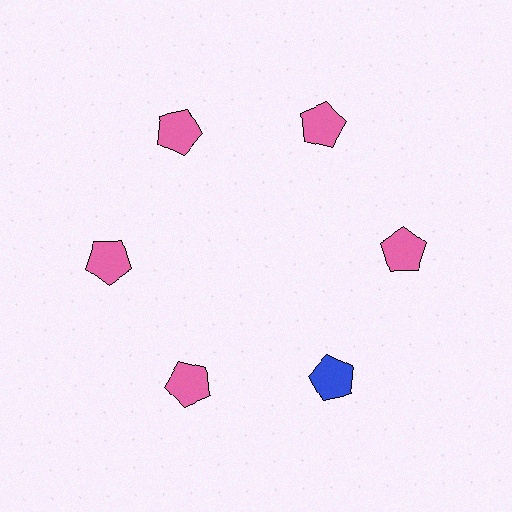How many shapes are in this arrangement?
There are 6 shapes arranged in a ring pattern.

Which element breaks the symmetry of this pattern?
The blue pentagon at roughly the 5 o'clock position breaks the symmetry. All other shapes are pink pentagons.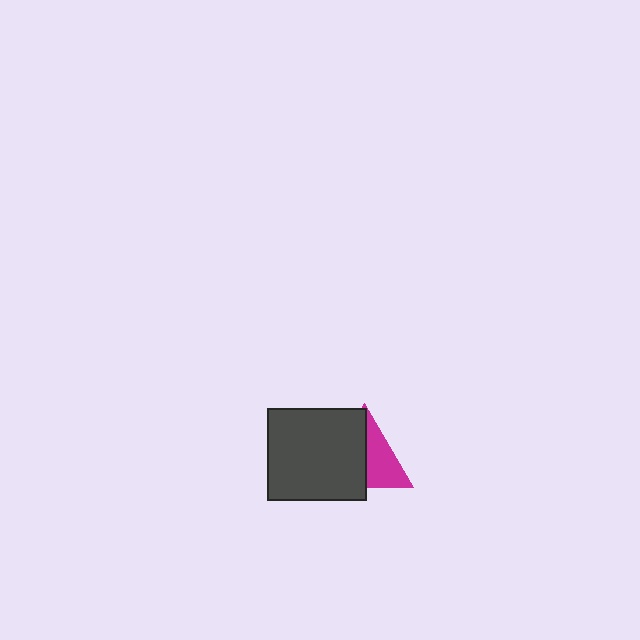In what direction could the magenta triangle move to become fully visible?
The magenta triangle could move right. That would shift it out from behind the dark gray rectangle entirely.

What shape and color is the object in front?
The object in front is a dark gray rectangle.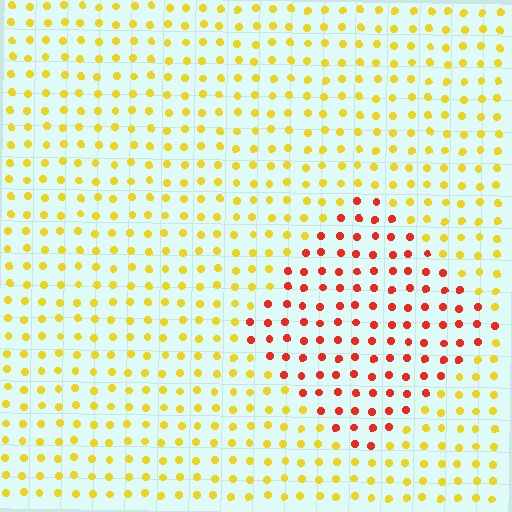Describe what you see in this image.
The image is filled with small yellow elements in a uniform arrangement. A diamond-shaped region is visible where the elements are tinted to a slightly different hue, forming a subtle color boundary.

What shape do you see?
I see a diamond.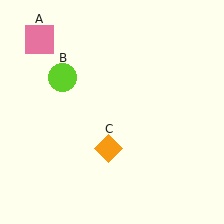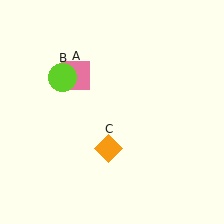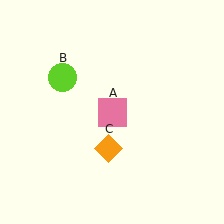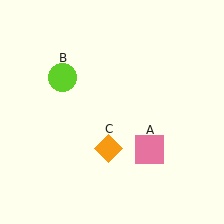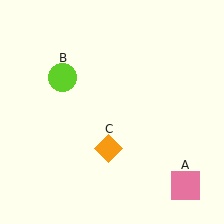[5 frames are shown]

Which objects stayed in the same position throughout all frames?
Lime circle (object B) and orange diamond (object C) remained stationary.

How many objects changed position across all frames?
1 object changed position: pink square (object A).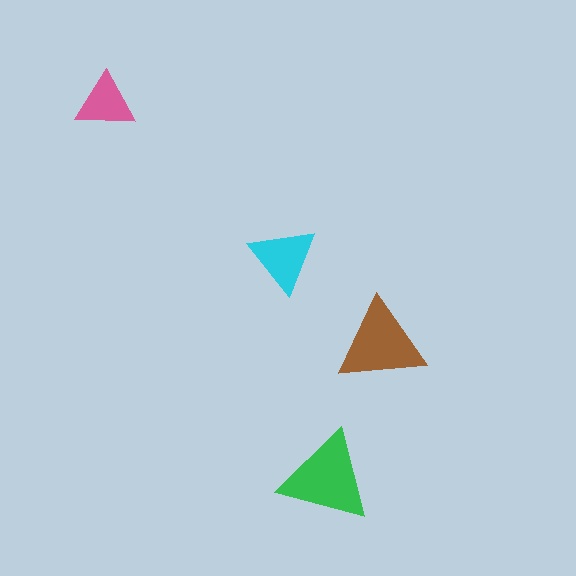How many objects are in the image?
There are 4 objects in the image.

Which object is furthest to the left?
The pink triangle is leftmost.